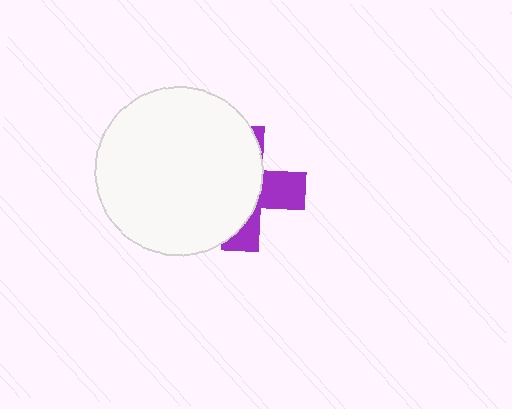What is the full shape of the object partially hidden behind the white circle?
The partially hidden object is a purple cross.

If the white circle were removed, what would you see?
You would see the complete purple cross.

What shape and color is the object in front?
The object in front is a white circle.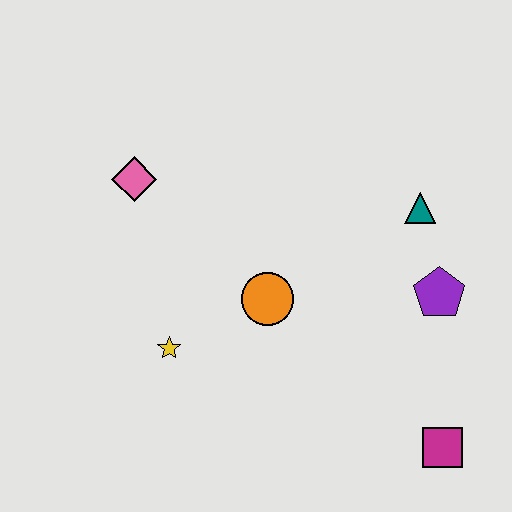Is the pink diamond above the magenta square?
Yes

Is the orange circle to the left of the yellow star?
No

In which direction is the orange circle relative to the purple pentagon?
The orange circle is to the left of the purple pentagon.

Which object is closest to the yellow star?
The orange circle is closest to the yellow star.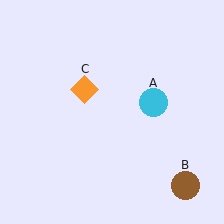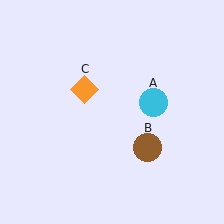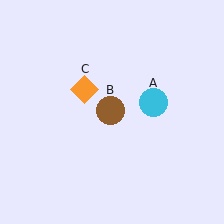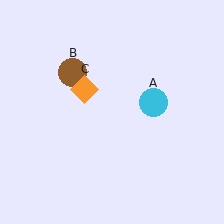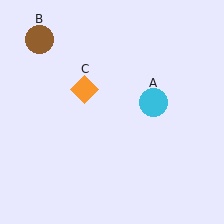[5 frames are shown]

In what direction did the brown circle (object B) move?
The brown circle (object B) moved up and to the left.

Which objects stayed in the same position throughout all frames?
Cyan circle (object A) and orange diamond (object C) remained stationary.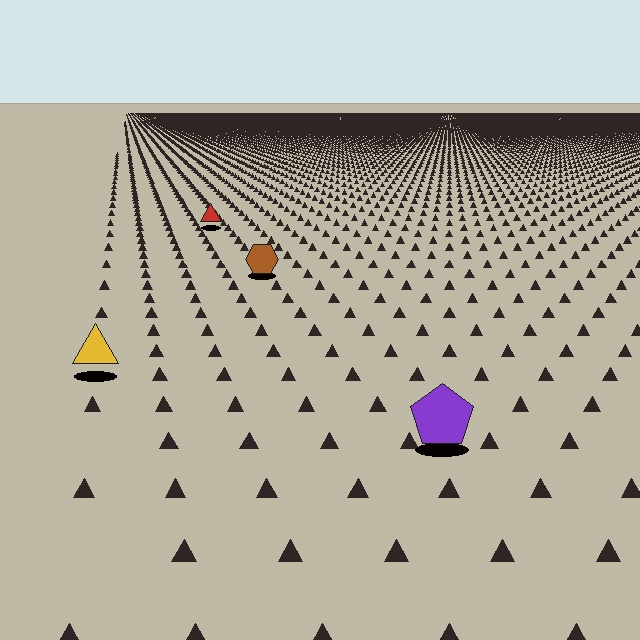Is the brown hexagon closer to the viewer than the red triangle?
Yes. The brown hexagon is closer — you can tell from the texture gradient: the ground texture is coarser near it.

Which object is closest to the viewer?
The purple pentagon is closest. The texture marks near it are larger and more spread out.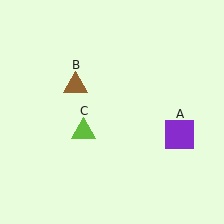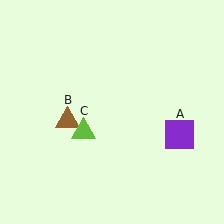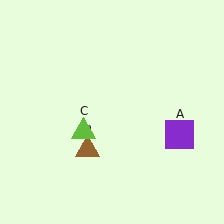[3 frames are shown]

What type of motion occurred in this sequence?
The brown triangle (object B) rotated counterclockwise around the center of the scene.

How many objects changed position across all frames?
1 object changed position: brown triangle (object B).